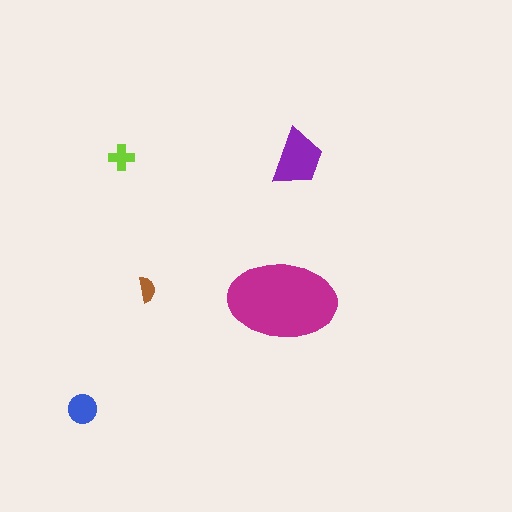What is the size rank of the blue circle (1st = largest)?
3rd.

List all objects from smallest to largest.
The brown semicircle, the lime cross, the blue circle, the purple trapezoid, the magenta ellipse.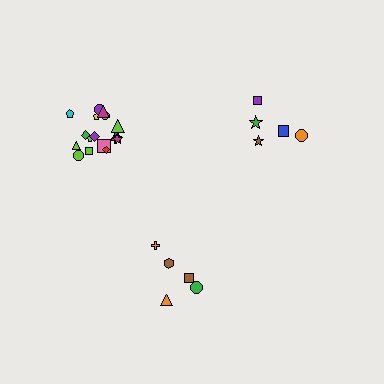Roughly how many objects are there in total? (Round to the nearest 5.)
Roughly 30 objects in total.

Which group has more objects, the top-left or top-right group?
The top-left group.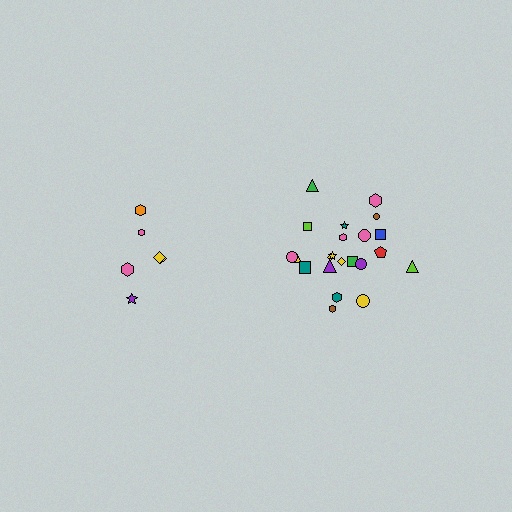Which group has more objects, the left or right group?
The right group.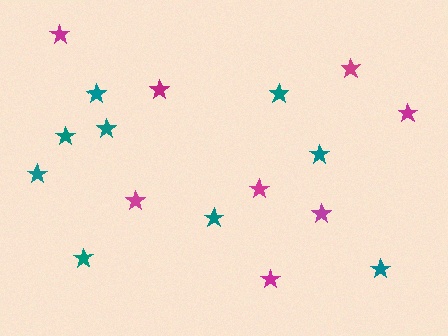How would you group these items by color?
There are 2 groups: one group of magenta stars (8) and one group of teal stars (9).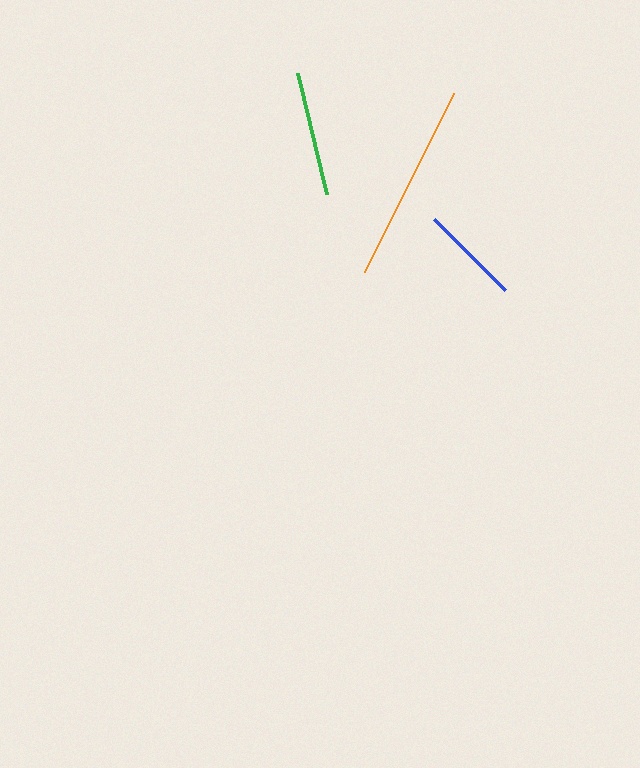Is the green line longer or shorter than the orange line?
The orange line is longer than the green line.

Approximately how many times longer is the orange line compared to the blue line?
The orange line is approximately 2.0 times the length of the blue line.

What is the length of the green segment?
The green segment is approximately 125 pixels long.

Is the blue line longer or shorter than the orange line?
The orange line is longer than the blue line.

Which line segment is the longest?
The orange line is the longest at approximately 200 pixels.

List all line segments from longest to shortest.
From longest to shortest: orange, green, blue.